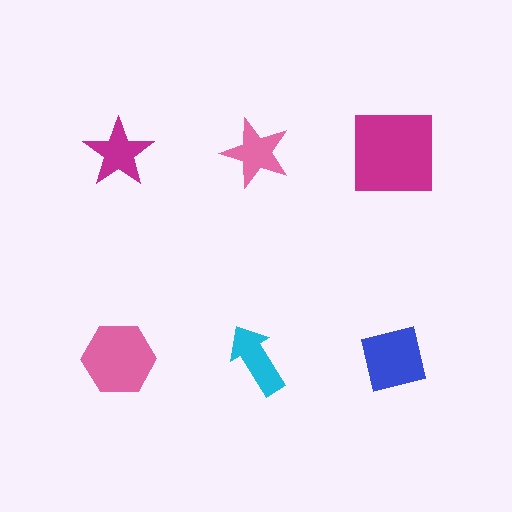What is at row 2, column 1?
A pink hexagon.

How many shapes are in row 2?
3 shapes.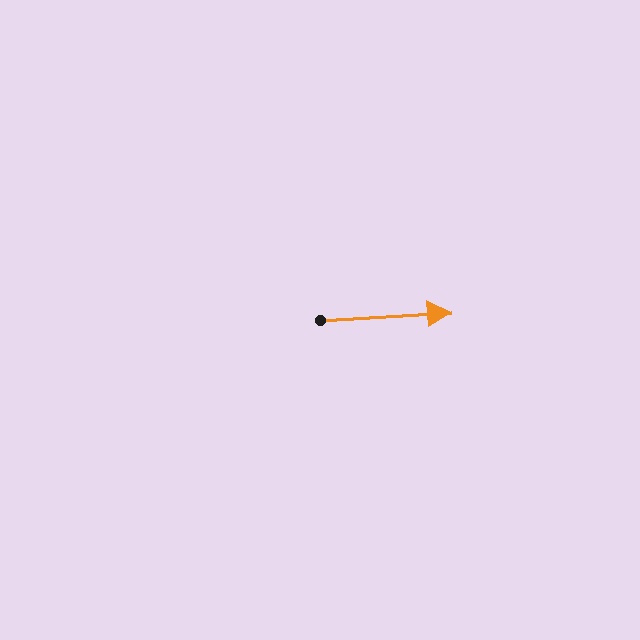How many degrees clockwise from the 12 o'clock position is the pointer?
Approximately 87 degrees.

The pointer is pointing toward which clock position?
Roughly 3 o'clock.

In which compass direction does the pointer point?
East.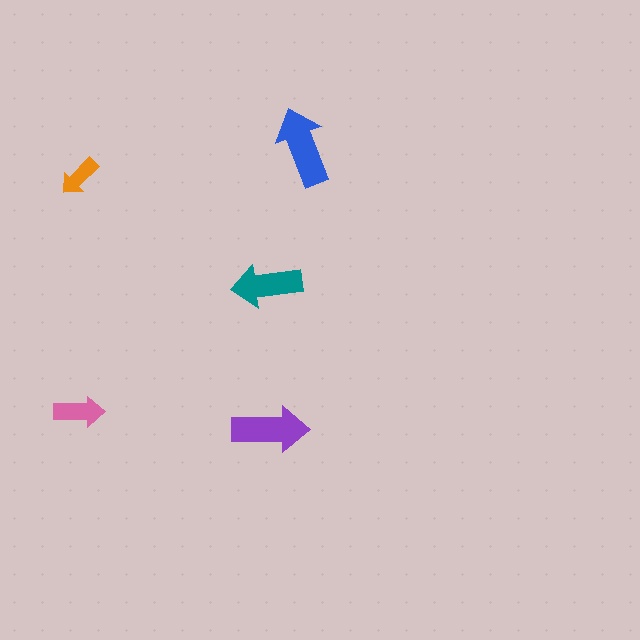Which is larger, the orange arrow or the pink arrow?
The pink one.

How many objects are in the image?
There are 5 objects in the image.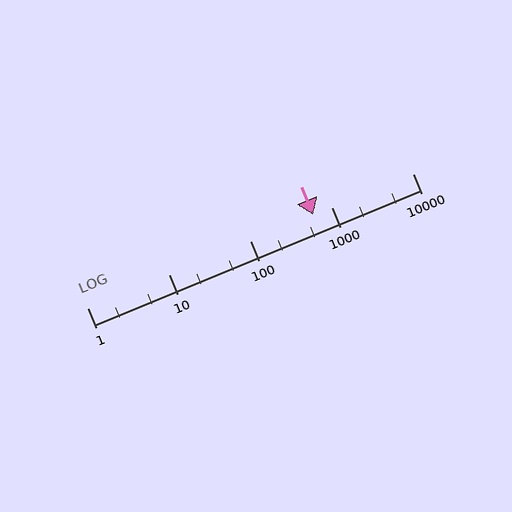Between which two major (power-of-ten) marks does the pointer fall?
The pointer is between 100 and 1000.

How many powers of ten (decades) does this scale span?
The scale spans 4 decades, from 1 to 10000.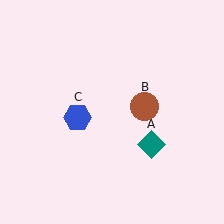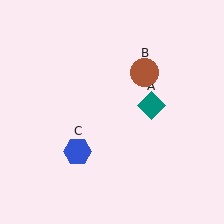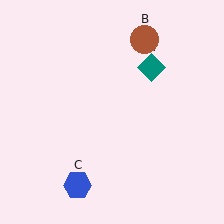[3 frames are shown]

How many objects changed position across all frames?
3 objects changed position: teal diamond (object A), brown circle (object B), blue hexagon (object C).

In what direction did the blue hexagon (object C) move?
The blue hexagon (object C) moved down.